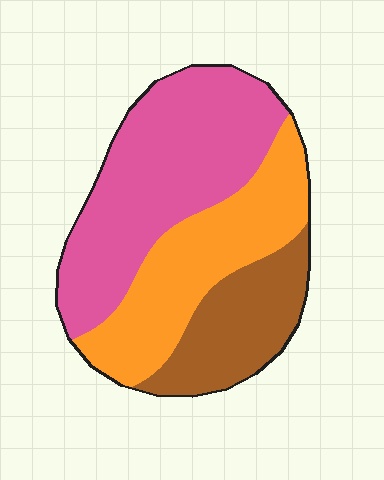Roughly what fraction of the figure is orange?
Orange covers around 35% of the figure.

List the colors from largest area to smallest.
From largest to smallest: pink, orange, brown.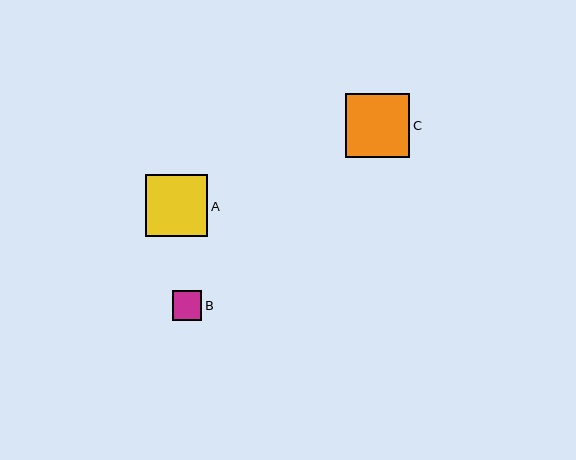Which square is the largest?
Square C is the largest with a size of approximately 64 pixels.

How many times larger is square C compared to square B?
Square C is approximately 2.2 times the size of square B.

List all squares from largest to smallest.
From largest to smallest: C, A, B.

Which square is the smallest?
Square B is the smallest with a size of approximately 30 pixels.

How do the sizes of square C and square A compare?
Square C and square A are approximately the same size.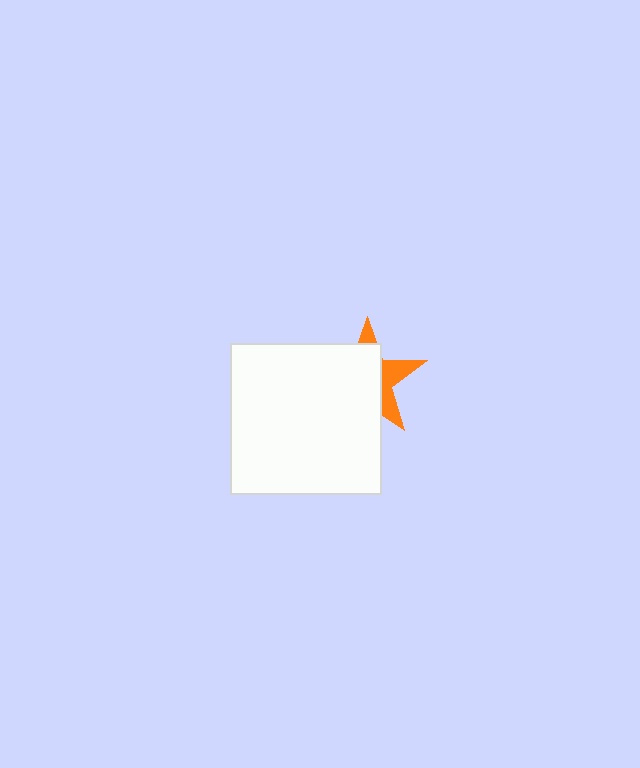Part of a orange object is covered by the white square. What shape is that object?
It is a star.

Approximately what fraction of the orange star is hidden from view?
Roughly 66% of the orange star is hidden behind the white square.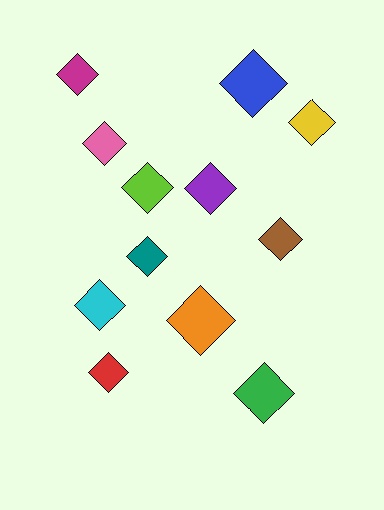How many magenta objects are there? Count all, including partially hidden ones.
There is 1 magenta object.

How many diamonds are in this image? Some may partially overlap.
There are 12 diamonds.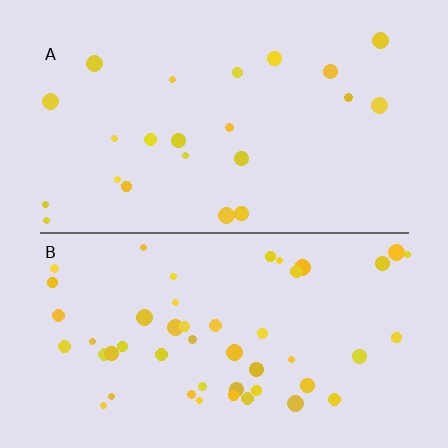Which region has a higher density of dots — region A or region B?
B (the bottom).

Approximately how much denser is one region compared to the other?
Approximately 2.2× — region B over region A.